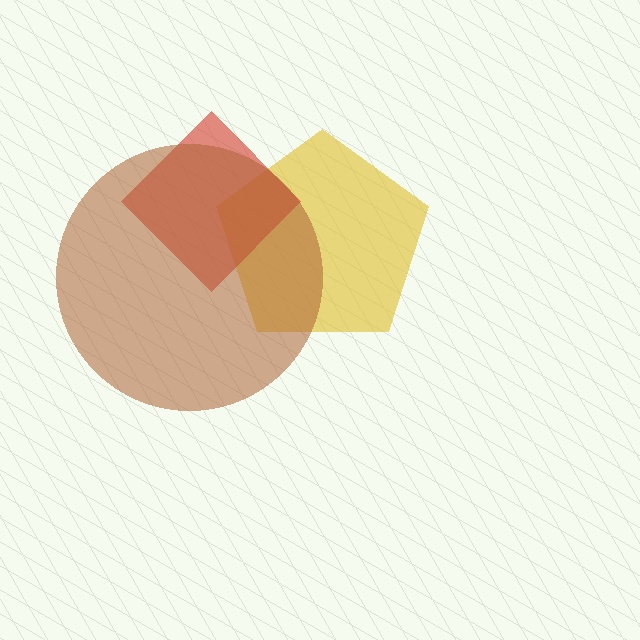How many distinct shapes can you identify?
There are 3 distinct shapes: a yellow pentagon, a red diamond, a brown circle.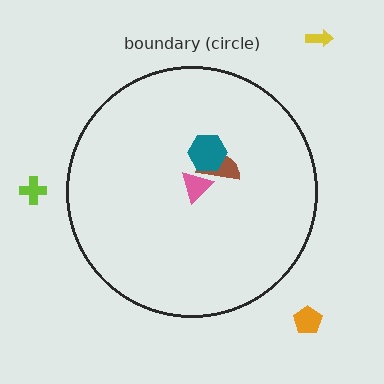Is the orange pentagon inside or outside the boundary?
Outside.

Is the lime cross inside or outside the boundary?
Outside.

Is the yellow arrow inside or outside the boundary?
Outside.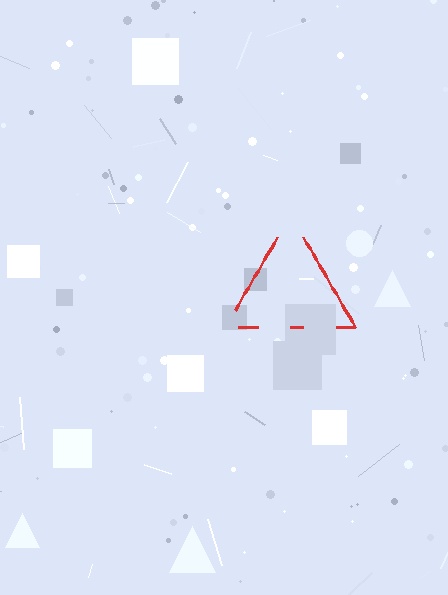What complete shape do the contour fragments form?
The contour fragments form a triangle.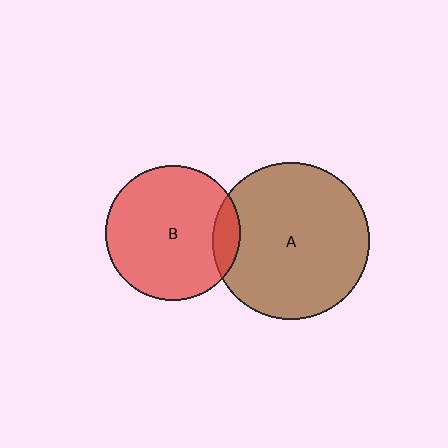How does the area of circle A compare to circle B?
Approximately 1.4 times.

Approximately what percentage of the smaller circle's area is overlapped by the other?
Approximately 10%.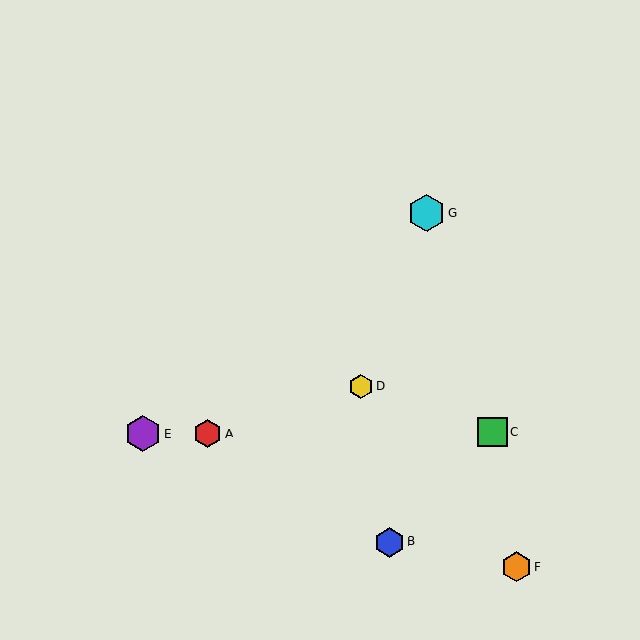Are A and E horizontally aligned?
Yes, both are at y≈433.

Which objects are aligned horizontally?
Objects A, C, E are aligned horizontally.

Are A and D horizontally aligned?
No, A is at y≈433 and D is at y≈386.